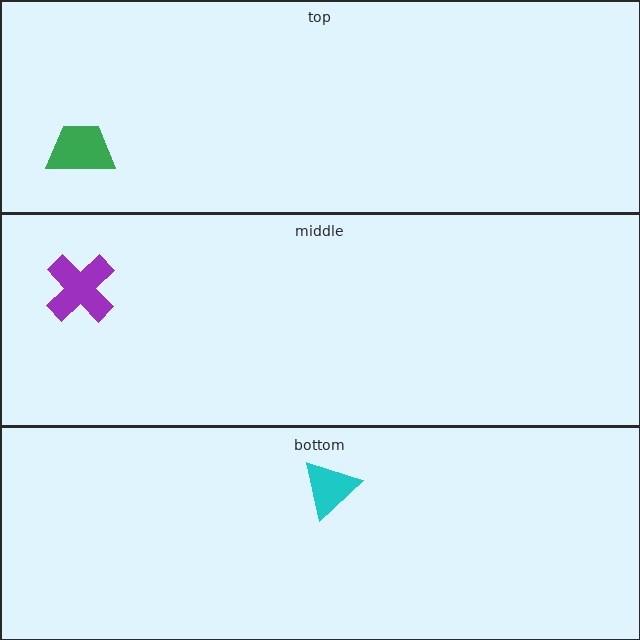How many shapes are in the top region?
1.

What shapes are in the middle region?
The purple cross.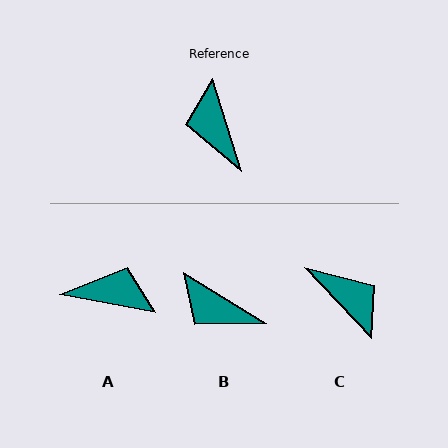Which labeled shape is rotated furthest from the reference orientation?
C, about 154 degrees away.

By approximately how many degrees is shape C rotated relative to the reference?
Approximately 154 degrees clockwise.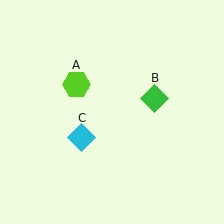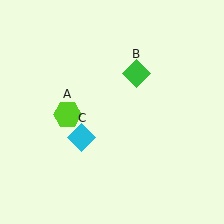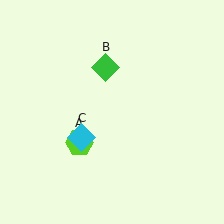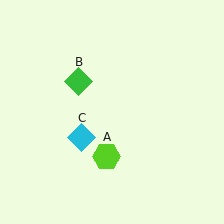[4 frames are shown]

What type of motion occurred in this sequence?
The lime hexagon (object A), green diamond (object B) rotated counterclockwise around the center of the scene.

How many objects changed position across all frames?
2 objects changed position: lime hexagon (object A), green diamond (object B).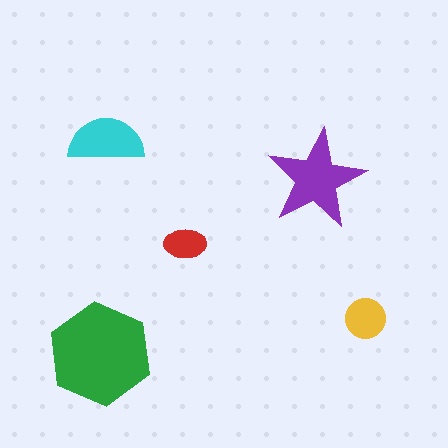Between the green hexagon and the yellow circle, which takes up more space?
The green hexagon.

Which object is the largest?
The green hexagon.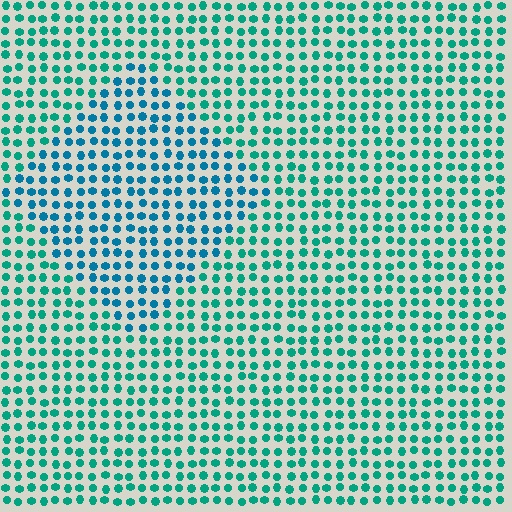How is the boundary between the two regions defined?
The boundary is defined purely by a slight shift in hue (about 29 degrees). Spacing, size, and orientation are identical on both sides.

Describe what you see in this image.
The image is filled with small teal elements in a uniform arrangement. A diamond-shaped region is visible where the elements are tinted to a slightly different hue, forming a subtle color boundary.